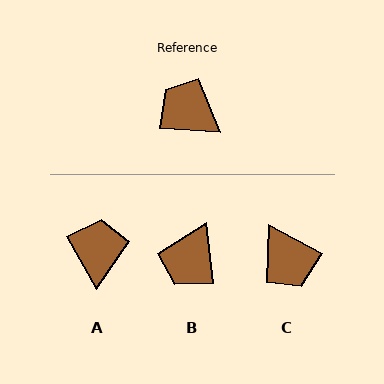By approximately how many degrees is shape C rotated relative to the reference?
Approximately 156 degrees counter-clockwise.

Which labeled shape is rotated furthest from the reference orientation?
C, about 156 degrees away.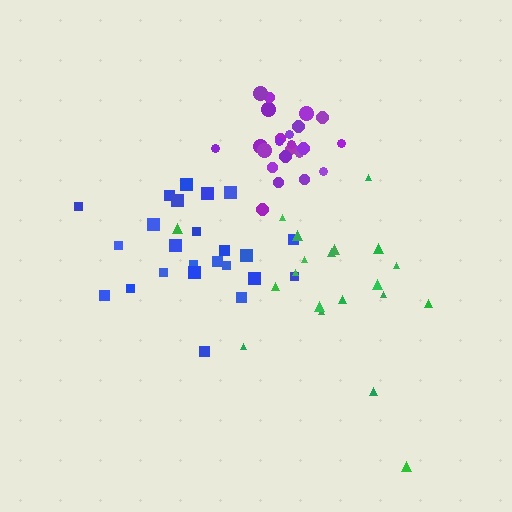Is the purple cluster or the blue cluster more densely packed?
Purple.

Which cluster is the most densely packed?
Purple.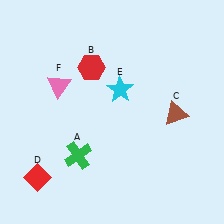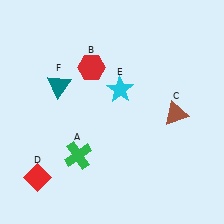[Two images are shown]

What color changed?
The triangle (F) changed from pink in Image 1 to teal in Image 2.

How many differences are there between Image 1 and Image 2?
There is 1 difference between the two images.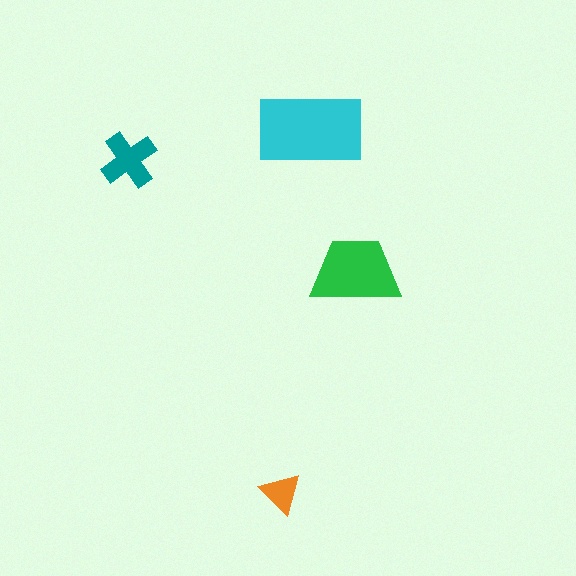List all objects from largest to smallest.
The cyan rectangle, the green trapezoid, the teal cross, the orange triangle.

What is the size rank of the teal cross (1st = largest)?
3rd.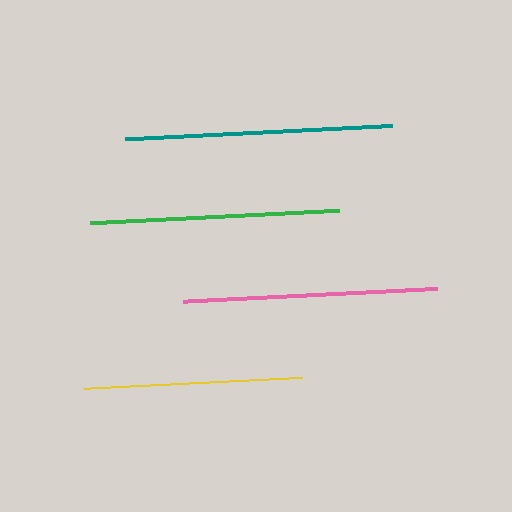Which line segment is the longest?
The teal line is the longest at approximately 266 pixels.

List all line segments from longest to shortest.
From longest to shortest: teal, pink, green, yellow.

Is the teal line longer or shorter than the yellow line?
The teal line is longer than the yellow line.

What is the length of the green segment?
The green segment is approximately 249 pixels long.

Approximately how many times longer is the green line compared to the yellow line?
The green line is approximately 1.1 times the length of the yellow line.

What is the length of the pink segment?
The pink segment is approximately 255 pixels long.